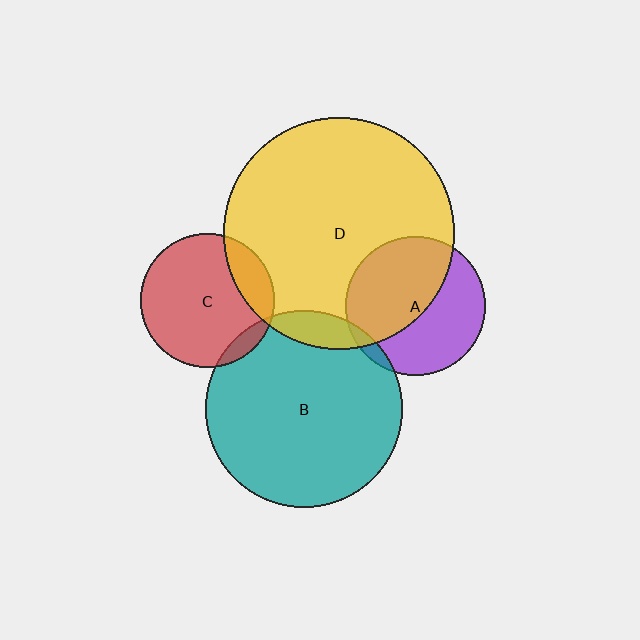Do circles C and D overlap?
Yes.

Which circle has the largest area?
Circle D (yellow).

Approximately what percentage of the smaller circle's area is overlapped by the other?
Approximately 15%.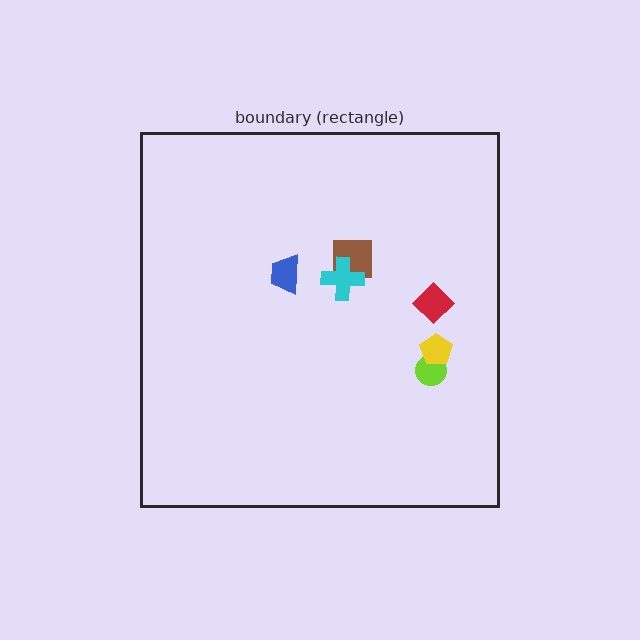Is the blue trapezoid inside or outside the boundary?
Inside.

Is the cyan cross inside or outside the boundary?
Inside.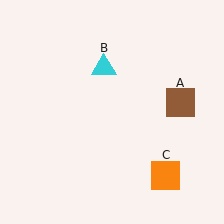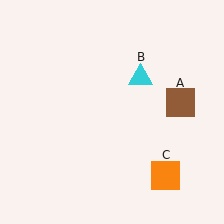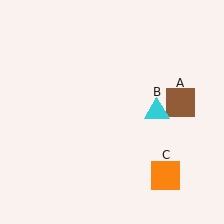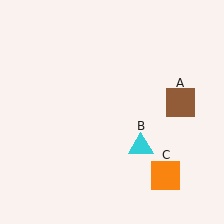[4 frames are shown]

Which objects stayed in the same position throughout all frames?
Brown square (object A) and orange square (object C) remained stationary.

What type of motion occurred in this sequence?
The cyan triangle (object B) rotated clockwise around the center of the scene.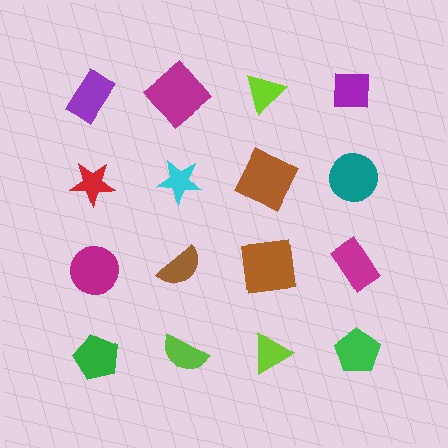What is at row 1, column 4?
A purple square.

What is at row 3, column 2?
A brown semicircle.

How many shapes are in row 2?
4 shapes.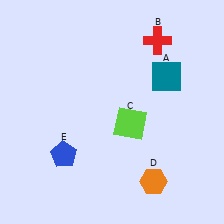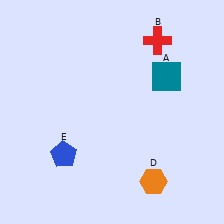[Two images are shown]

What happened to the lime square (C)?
The lime square (C) was removed in Image 2. It was in the bottom-right area of Image 1.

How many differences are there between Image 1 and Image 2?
There is 1 difference between the two images.